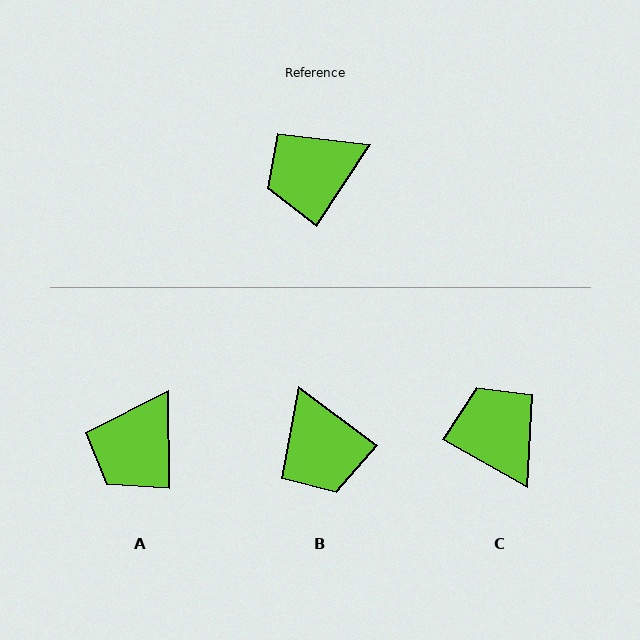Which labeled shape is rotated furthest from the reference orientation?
B, about 87 degrees away.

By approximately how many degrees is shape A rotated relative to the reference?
Approximately 34 degrees counter-clockwise.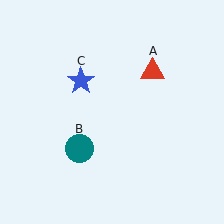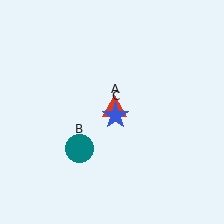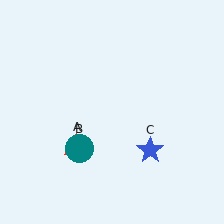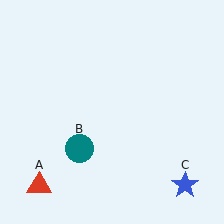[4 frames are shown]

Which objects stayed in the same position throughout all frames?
Teal circle (object B) remained stationary.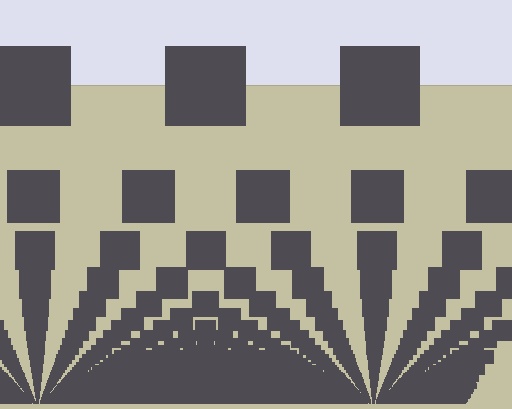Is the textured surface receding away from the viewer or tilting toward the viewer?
The surface appears to tilt toward the viewer. Texture elements get larger and sparser toward the top.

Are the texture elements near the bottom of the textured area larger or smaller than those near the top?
Smaller. The gradient is inverted — elements near the bottom are smaller and denser.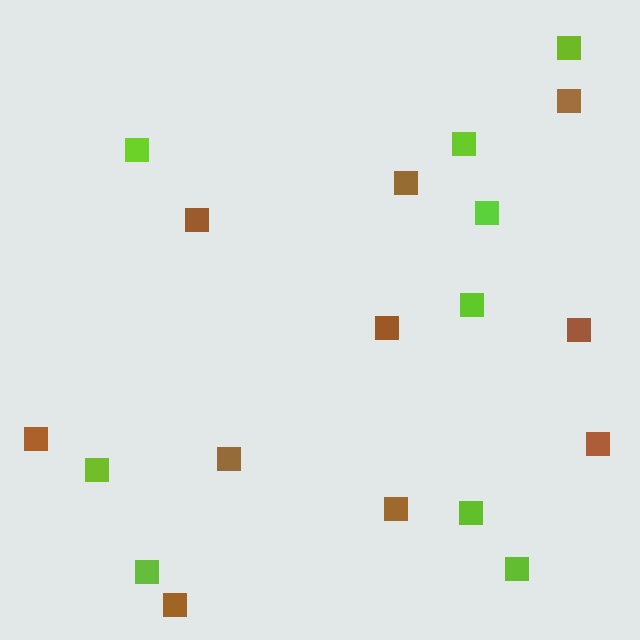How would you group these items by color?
There are 2 groups: one group of brown squares (10) and one group of lime squares (9).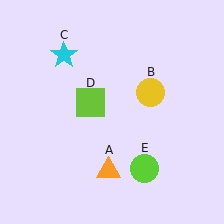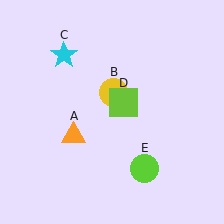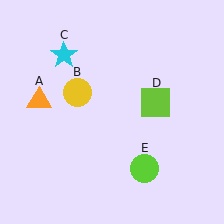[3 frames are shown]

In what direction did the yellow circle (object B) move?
The yellow circle (object B) moved left.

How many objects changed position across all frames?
3 objects changed position: orange triangle (object A), yellow circle (object B), lime square (object D).